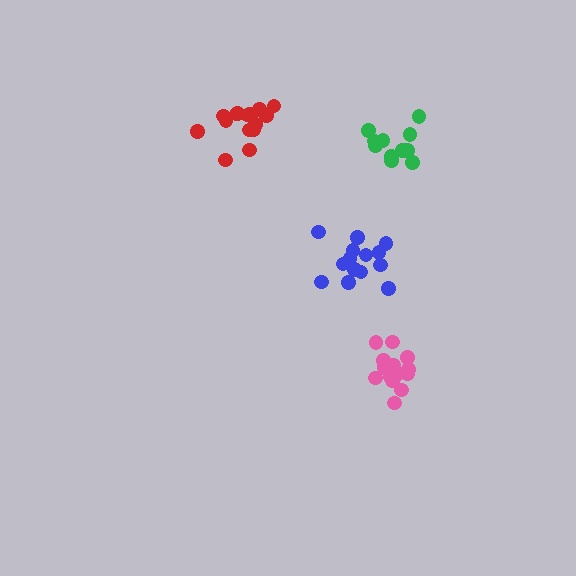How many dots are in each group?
Group 1: 15 dots, Group 2: 14 dots, Group 3: 11 dots, Group 4: 16 dots (56 total).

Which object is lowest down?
The pink cluster is bottommost.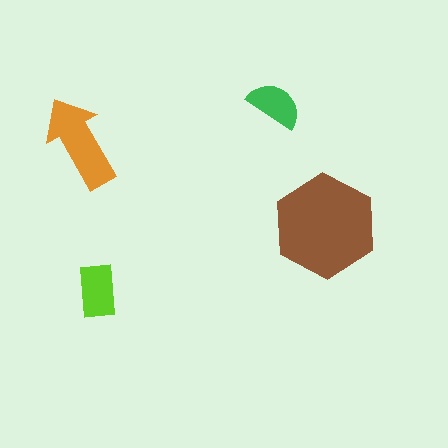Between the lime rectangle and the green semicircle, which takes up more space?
The lime rectangle.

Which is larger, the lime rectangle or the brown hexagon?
The brown hexagon.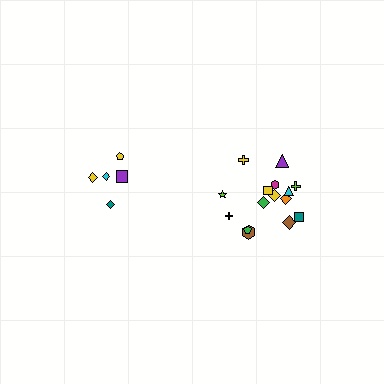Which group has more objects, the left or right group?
The right group.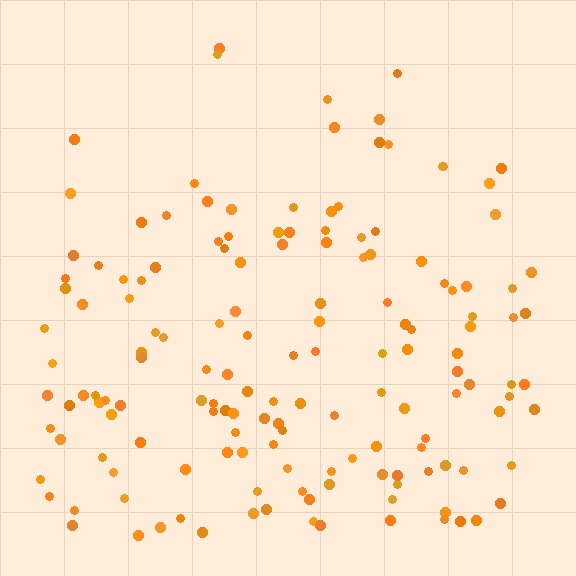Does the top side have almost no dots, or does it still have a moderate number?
Still a moderate number, just noticeably fewer than the bottom.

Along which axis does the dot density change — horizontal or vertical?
Vertical.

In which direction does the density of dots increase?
From top to bottom, with the bottom side densest.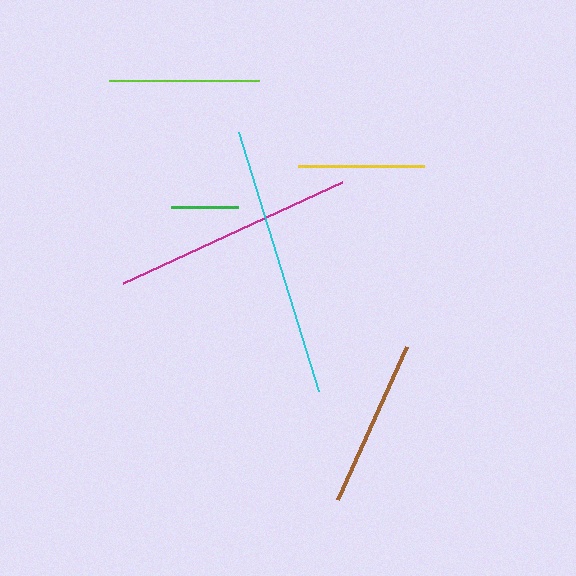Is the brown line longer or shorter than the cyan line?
The cyan line is longer than the brown line.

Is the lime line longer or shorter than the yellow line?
The lime line is longer than the yellow line.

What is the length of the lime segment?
The lime segment is approximately 150 pixels long.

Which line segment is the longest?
The cyan line is the longest at approximately 271 pixels.